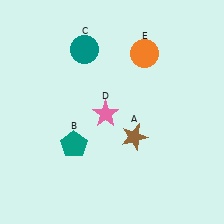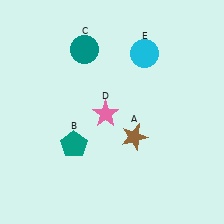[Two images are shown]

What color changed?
The circle (E) changed from orange in Image 1 to cyan in Image 2.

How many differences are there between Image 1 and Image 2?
There is 1 difference between the two images.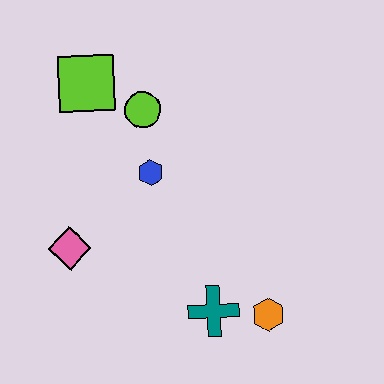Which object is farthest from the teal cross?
The lime square is farthest from the teal cross.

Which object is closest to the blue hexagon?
The lime circle is closest to the blue hexagon.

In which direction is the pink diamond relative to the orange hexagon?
The pink diamond is to the left of the orange hexagon.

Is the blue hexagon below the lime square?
Yes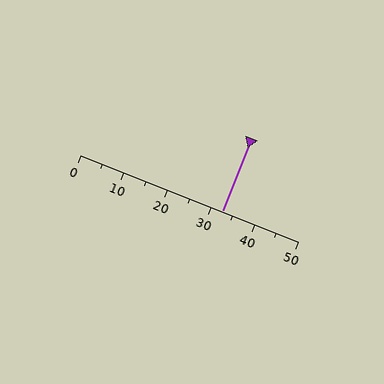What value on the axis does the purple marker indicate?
The marker indicates approximately 32.5.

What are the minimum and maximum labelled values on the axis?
The axis runs from 0 to 50.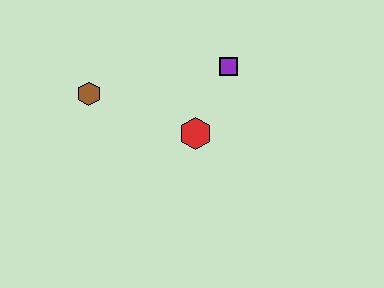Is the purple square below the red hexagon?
No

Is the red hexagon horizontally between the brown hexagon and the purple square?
Yes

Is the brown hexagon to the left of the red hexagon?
Yes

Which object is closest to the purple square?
The red hexagon is closest to the purple square.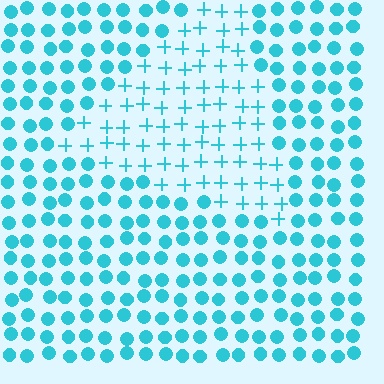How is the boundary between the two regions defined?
The boundary is defined by a change in element shape: plus signs inside vs. circles outside. All elements share the same color and spacing.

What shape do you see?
I see a triangle.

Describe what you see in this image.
The image is filled with small cyan elements arranged in a uniform grid. A triangle-shaped region contains plus signs, while the surrounding area contains circles. The boundary is defined purely by the change in element shape.